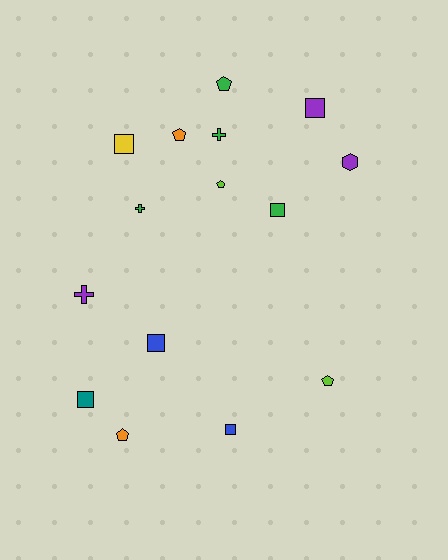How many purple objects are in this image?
There are 3 purple objects.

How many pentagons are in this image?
There are 5 pentagons.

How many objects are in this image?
There are 15 objects.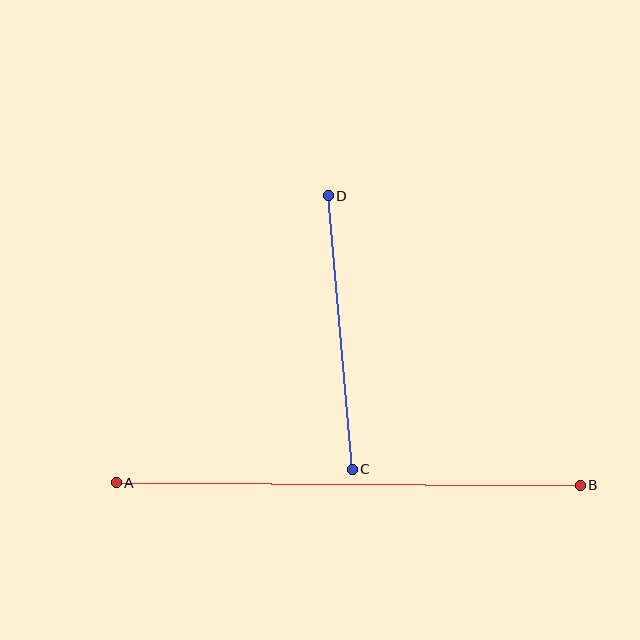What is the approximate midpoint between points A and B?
The midpoint is at approximately (348, 484) pixels.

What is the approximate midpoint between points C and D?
The midpoint is at approximately (340, 332) pixels.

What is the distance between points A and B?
The distance is approximately 464 pixels.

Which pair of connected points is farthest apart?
Points A and B are farthest apart.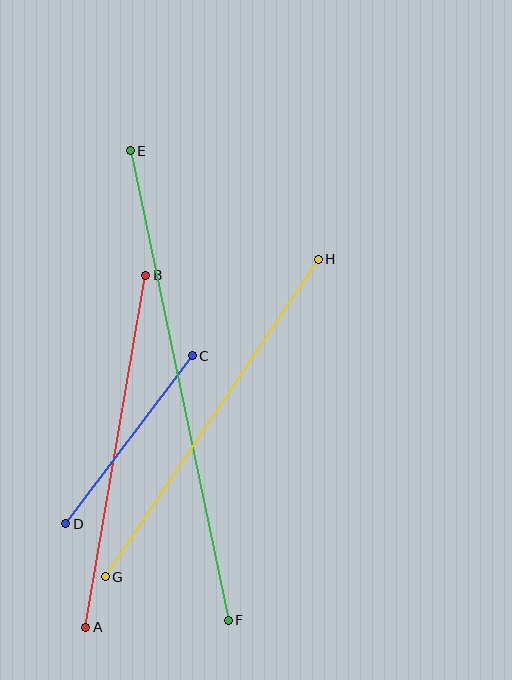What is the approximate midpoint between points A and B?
The midpoint is at approximately (116, 451) pixels.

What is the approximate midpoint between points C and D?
The midpoint is at approximately (129, 440) pixels.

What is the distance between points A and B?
The distance is approximately 357 pixels.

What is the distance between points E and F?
The distance is approximately 480 pixels.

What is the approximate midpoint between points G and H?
The midpoint is at approximately (212, 418) pixels.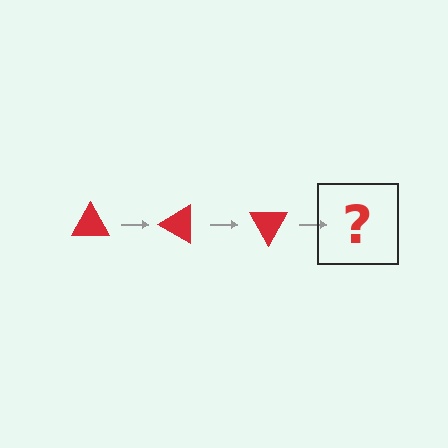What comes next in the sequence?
The next element should be a red triangle rotated 90 degrees.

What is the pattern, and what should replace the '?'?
The pattern is that the triangle rotates 30 degrees each step. The '?' should be a red triangle rotated 90 degrees.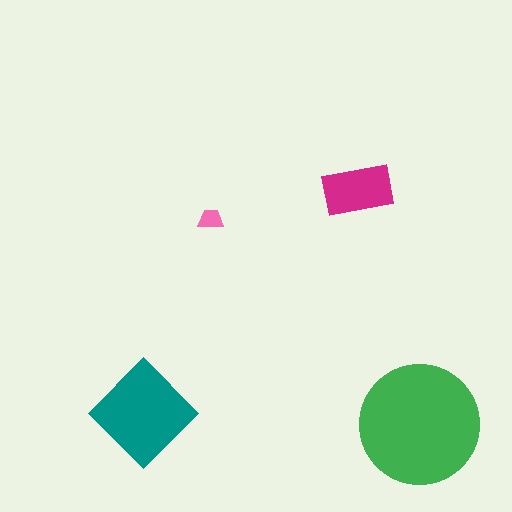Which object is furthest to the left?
The teal diamond is leftmost.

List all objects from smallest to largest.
The pink trapezoid, the magenta rectangle, the teal diamond, the green circle.